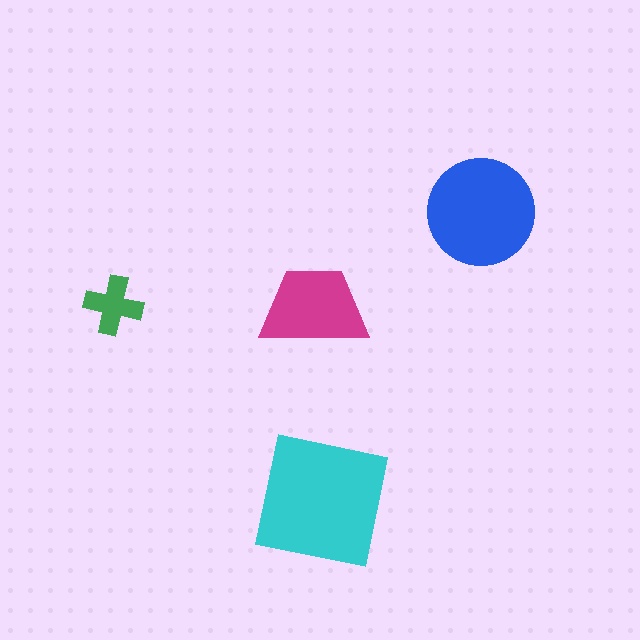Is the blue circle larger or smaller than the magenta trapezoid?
Larger.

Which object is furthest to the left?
The green cross is leftmost.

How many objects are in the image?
There are 4 objects in the image.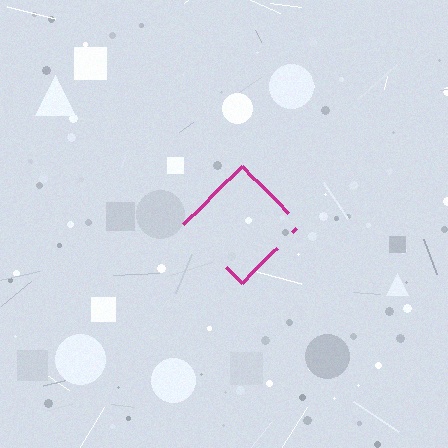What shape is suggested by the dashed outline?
The dashed outline suggests a diamond.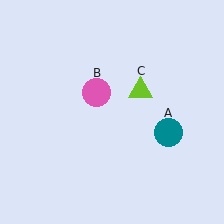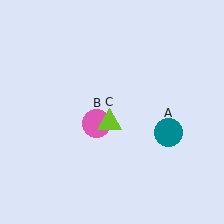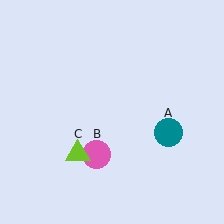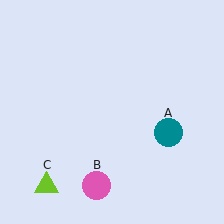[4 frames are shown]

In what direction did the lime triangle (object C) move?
The lime triangle (object C) moved down and to the left.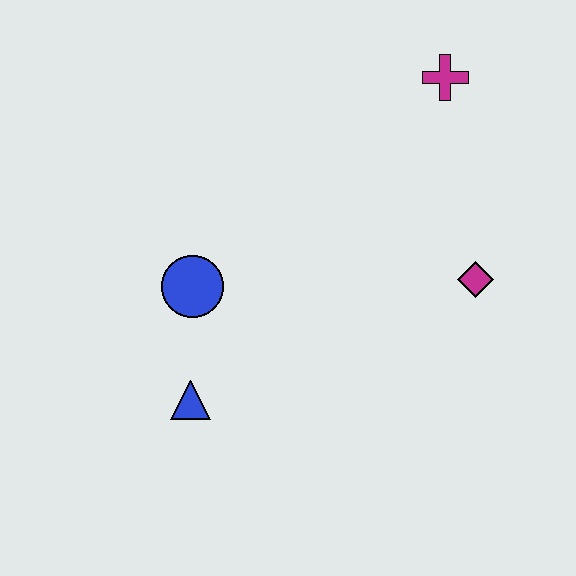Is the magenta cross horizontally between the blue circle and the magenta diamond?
Yes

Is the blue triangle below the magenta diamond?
Yes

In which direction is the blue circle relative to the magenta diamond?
The blue circle is to the left of the magenta diamond.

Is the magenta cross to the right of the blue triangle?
Yes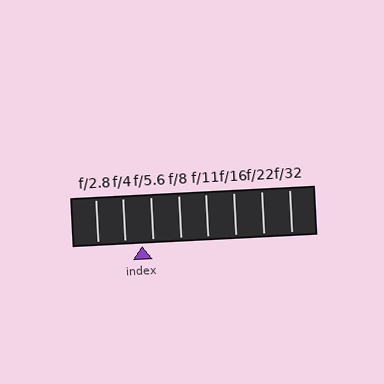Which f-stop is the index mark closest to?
The index mark is closest to f/5.6.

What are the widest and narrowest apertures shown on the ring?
The widest aperture shown is f/2.8 and the narrowest is f/32.